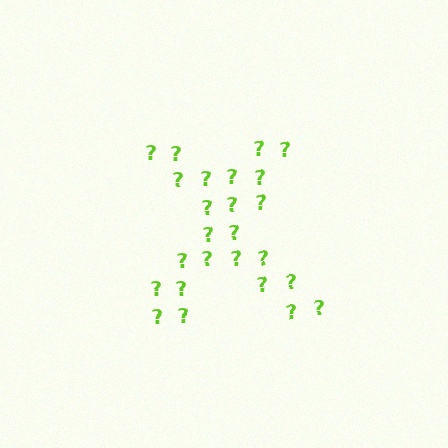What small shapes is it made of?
It is made of small question marks.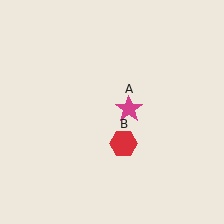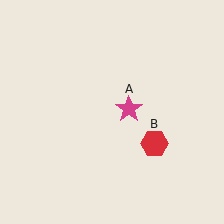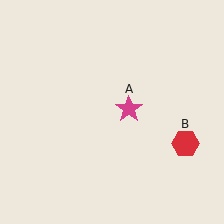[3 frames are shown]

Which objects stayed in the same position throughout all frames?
Magenta star (object A) remained stationary.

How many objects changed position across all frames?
1 object changed position: red hexagon (object B).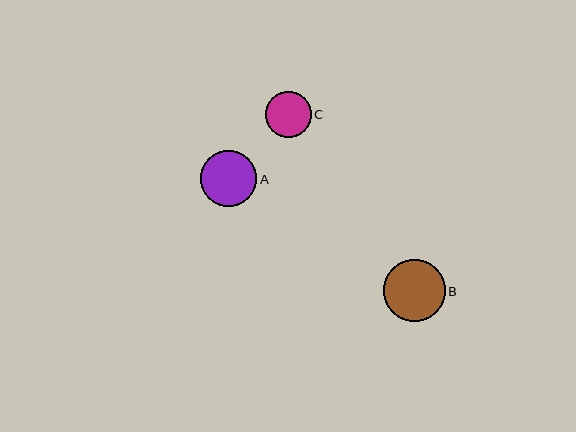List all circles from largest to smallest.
From largest to smallest: B, A, C.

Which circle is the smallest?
Circle C is the smallest with a size of approximately 46 pixels.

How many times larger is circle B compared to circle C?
Circle B is approximately 1.3 times the size of circle C.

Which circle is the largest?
Circle B is the largest with a size of approximately 62 pixels.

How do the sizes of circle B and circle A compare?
Circle B and circle A are approximately the same size.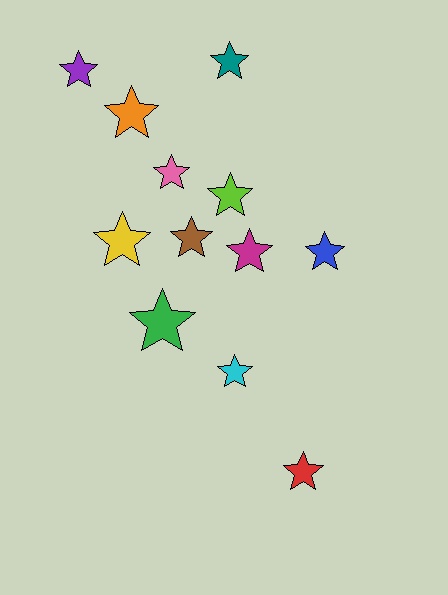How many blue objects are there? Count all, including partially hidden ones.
There is 1 blue object.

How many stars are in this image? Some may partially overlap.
There are 12 stars.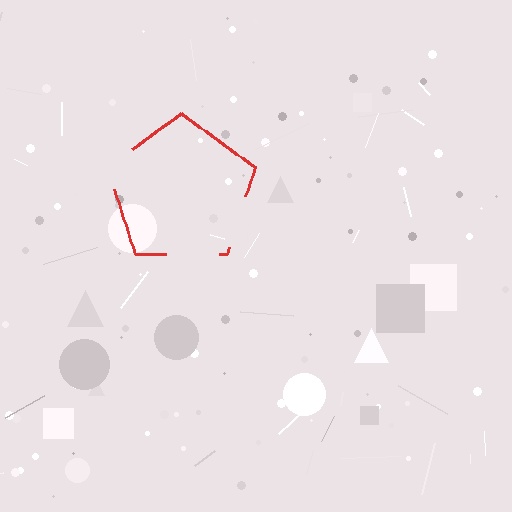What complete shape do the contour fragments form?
The contour fragments form a pentagon.